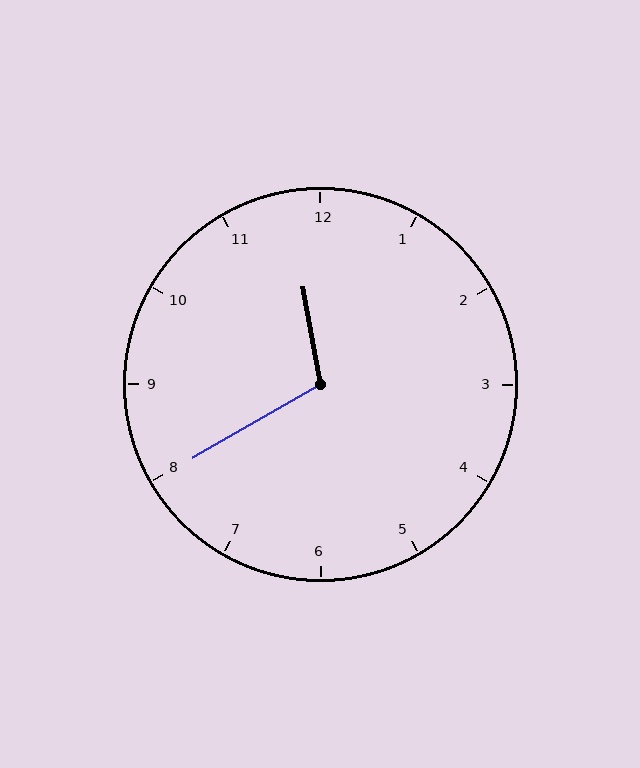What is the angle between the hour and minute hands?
Approximately 110 degrees.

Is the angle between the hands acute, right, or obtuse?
It is obtuse.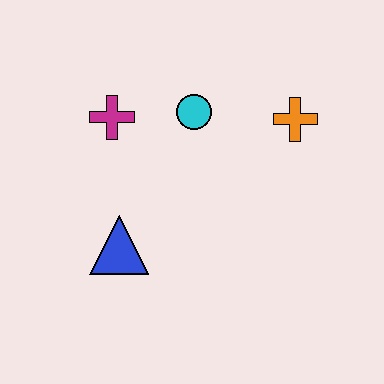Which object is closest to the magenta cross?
The cyan circle is closest to the magenta cross.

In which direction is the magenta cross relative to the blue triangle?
The magenta cross is above the blue triangle.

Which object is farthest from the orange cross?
The blue triangle is farthest from the orange cross.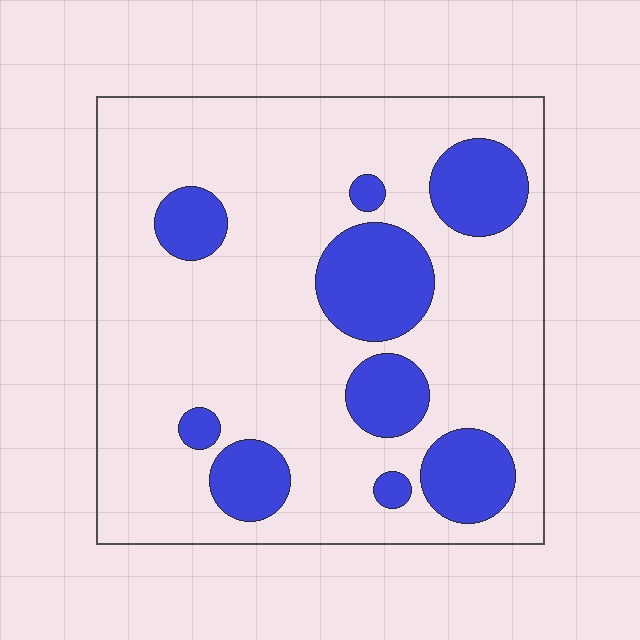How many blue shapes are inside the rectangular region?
9.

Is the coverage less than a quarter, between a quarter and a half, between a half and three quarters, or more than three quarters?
Less than a quarter.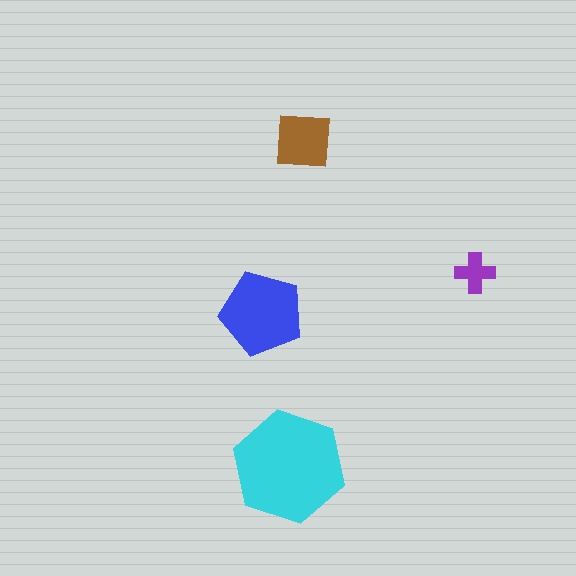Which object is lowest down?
The cyan hexagon is bottommost.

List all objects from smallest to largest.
The purple cross, the brown square, the blue pentagon, the cyan hexagon.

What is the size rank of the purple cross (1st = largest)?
4th.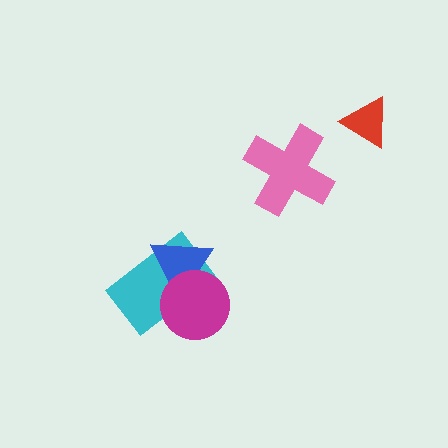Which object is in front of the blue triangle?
The magenta circle is in front of the blue triangle.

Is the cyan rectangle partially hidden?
Yes, it is partially covered by another shape.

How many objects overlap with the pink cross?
0 objects overlap with the pink cross.